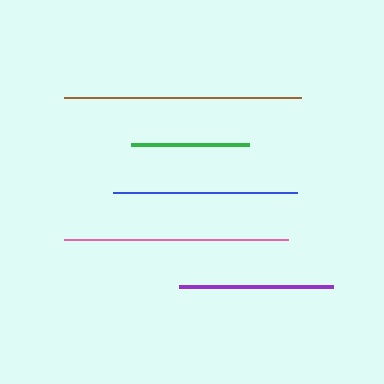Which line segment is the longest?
The brown line is the longest at approximately 238 pixels.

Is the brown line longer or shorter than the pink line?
The brown line is longer than the pink line.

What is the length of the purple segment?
The purple segment is approximately 154 pixels long.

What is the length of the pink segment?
The pink segment is approximately 224 pixels long.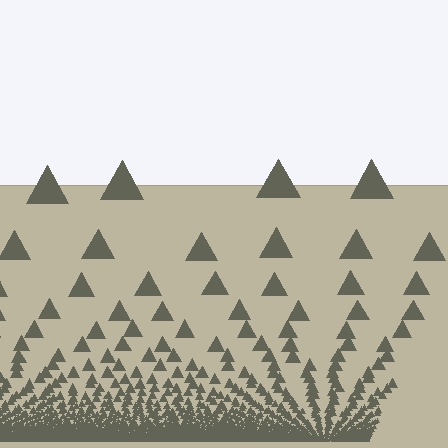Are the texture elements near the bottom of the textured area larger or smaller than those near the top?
Smaller. The gradient is inverted — elements near the bottom are smaller and denser.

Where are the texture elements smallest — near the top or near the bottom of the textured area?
Near the bottom.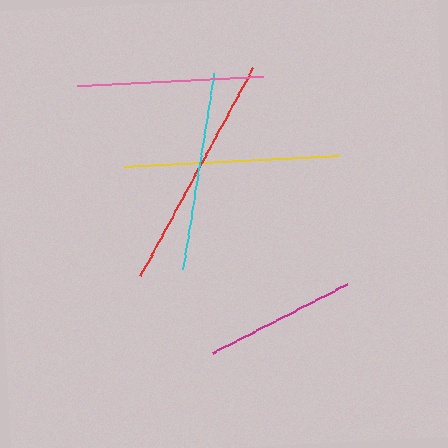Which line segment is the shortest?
The magenta line is the shortest at approximately 151 pixels.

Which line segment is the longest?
The red line is the longest at approximately 237 pixels.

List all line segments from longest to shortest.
From longest to shortest: red, yellow, cyan, pink, magenta.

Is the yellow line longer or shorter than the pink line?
The yellow line is longer than the pink line.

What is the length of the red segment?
The red segment is approximately 237 pixels long.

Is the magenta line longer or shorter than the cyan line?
The cyan line is longer than the magenta line.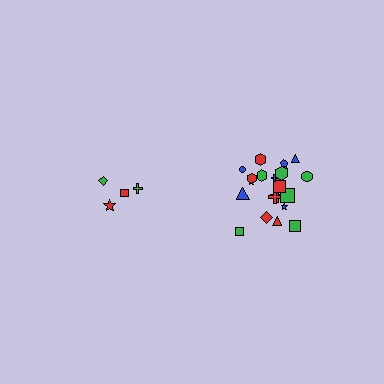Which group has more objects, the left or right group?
The right group.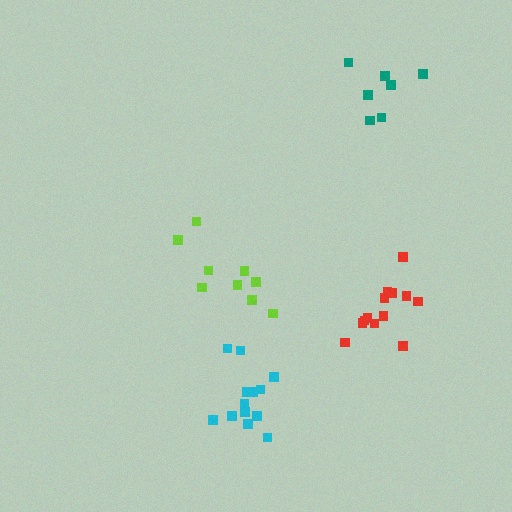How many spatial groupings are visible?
There are 4 spatial groupings.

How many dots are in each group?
Group 1: 13 dots, Group 2: 13 dots, Group 3: 9 dots, Group 4: 7 dots (42 total).